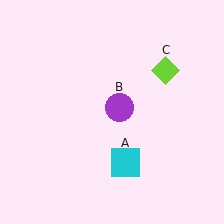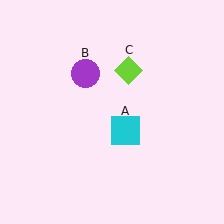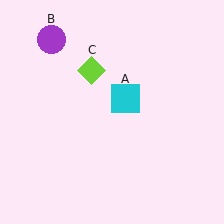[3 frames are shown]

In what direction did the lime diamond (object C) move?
The lime diamond (object C) moved left.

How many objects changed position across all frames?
3 objects changed position: cyan square (object A), purple circle (object B), lime diamond (object C).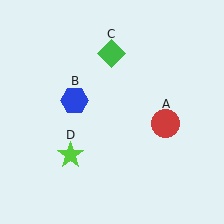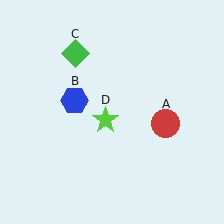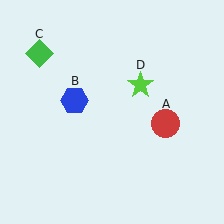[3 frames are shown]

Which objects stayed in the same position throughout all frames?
Red circle (object A) and blue hexagon (object B) remained stationary.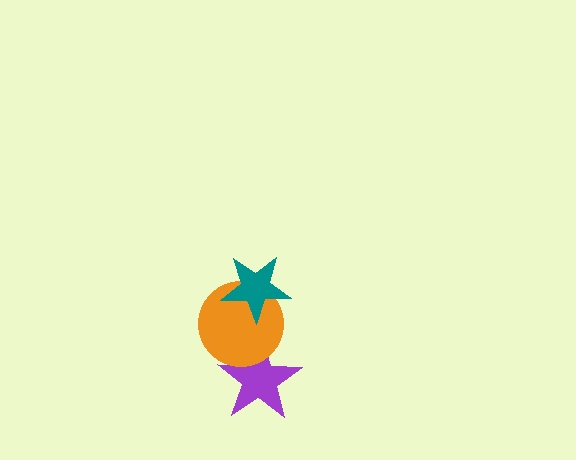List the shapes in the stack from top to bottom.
From top to bottom: the teal star, the orange circle, the purple star.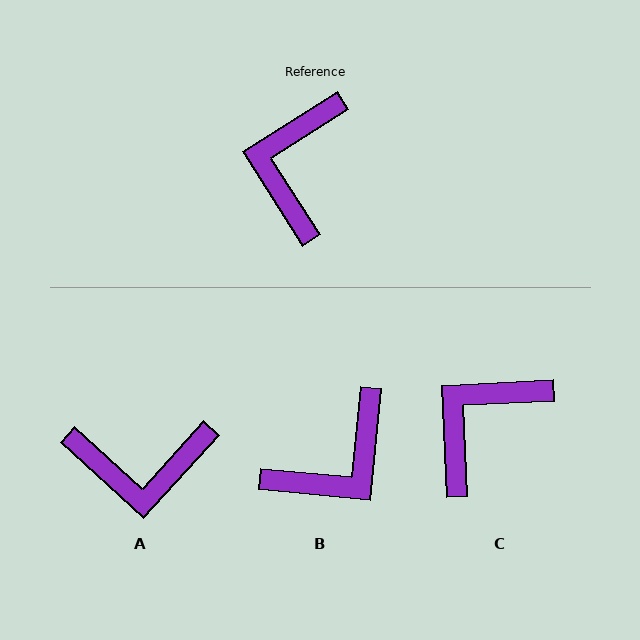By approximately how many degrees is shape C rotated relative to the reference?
Approximately 30 degrees clockwise.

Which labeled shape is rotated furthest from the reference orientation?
B, about 142 degrees away.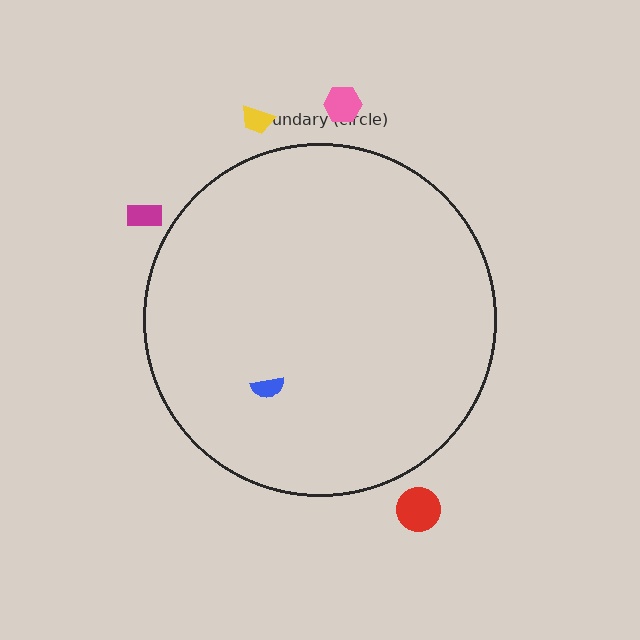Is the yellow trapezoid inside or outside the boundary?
Outside.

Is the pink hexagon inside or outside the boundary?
Outside.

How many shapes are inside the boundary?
1 inside, 4 outside.